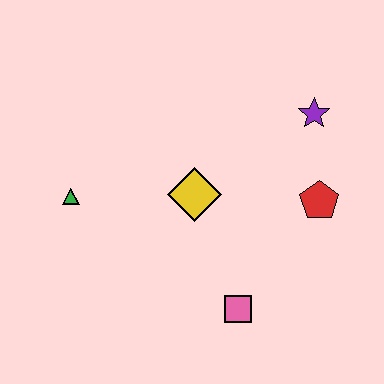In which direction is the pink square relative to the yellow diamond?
The pink square is below the yellow diamond.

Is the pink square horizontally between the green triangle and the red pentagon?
Yes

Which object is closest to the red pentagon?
The purple star is closest to the red pentagon.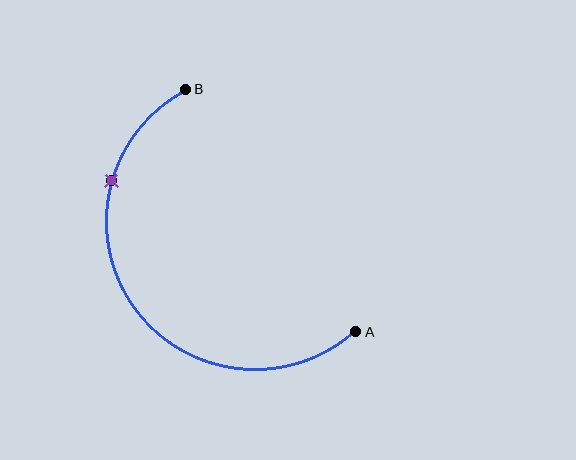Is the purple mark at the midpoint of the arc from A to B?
No. The purple mark lies on the arc but is closer to endpoint B. The arc midpoint would be at the point on the curve equidistant along the arc from both A and B.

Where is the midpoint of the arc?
The arc midpoint is the point on the curve farthest from the straight line joining A and B. It sits below and to the left of that line.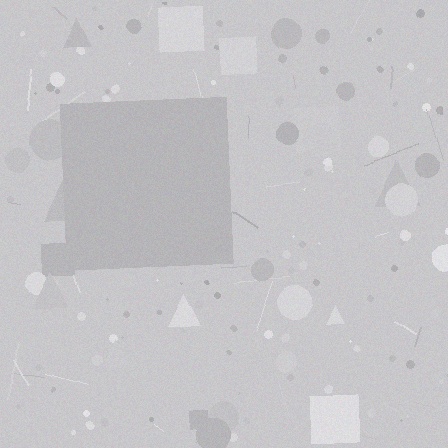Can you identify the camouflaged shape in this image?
The camouflaged shape is a square.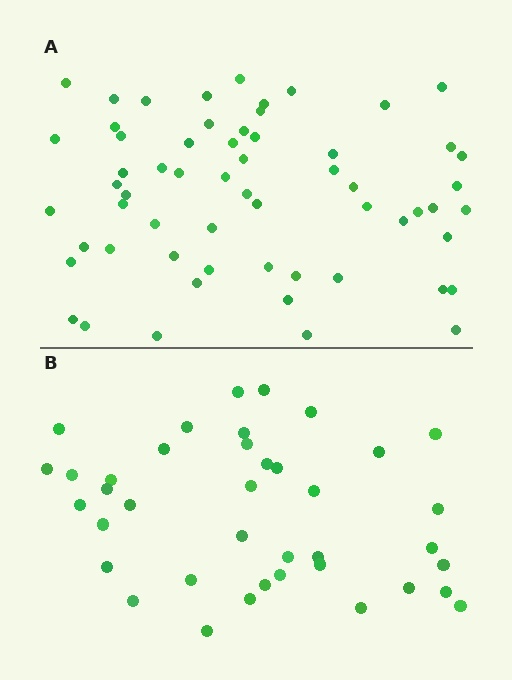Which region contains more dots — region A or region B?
Region A (the top region) has more dots.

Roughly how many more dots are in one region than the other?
Region A has approximately 20 more dots than region B.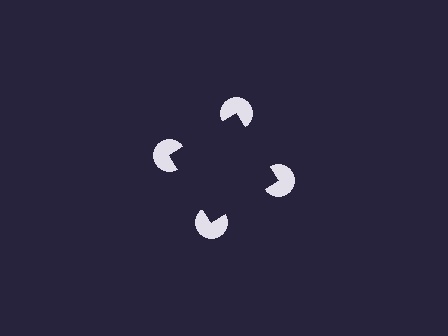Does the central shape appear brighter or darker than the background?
It typically appears slightly darker than the background, even though no actual brightness change is drawn.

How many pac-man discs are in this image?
There are 4 — one at each vertex of the illusory square.